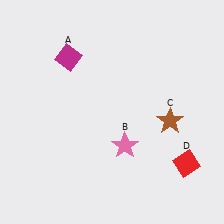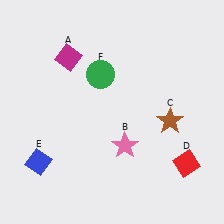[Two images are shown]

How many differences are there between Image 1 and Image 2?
There are 2 differences between the two images.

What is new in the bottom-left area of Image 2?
A blue diamond (E) was added in the bottom-left area of Image 2.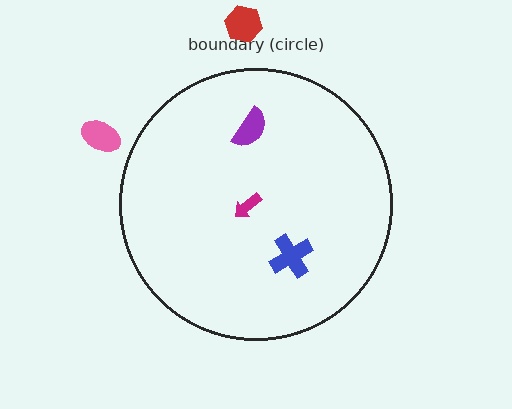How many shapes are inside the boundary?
3 inside, 2 outside.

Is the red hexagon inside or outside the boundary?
Outside.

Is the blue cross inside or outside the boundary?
Inside.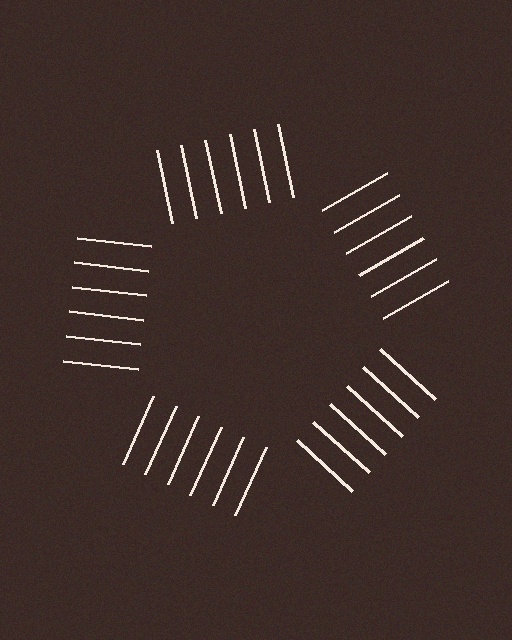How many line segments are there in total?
30 — 6 along each of the 5 edges.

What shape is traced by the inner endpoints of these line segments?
An illusory pentagon — the line segments terminate on its edges but no continuous stroke is drawn.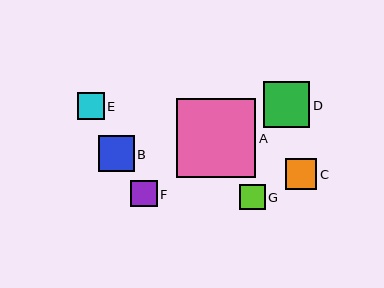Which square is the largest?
Square A is the largest with a size of approximately 79 pixels.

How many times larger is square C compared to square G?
Square C is approximately 1.2 times the size of square G.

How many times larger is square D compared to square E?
Square D is approximately 1.7 times the size of square E.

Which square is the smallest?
Square G is the smallest with a size of approximately 25 pixels.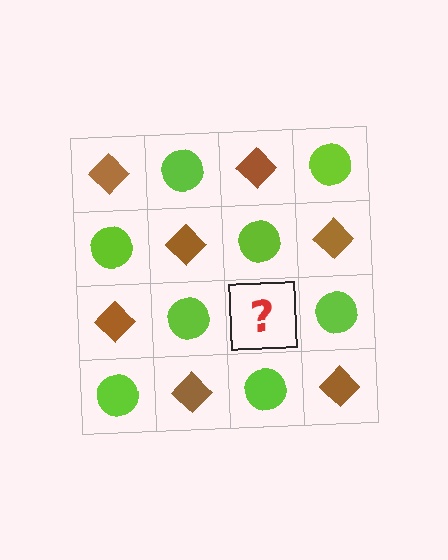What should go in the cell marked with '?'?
The missing cell should contain a brown diamond.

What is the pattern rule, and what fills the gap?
The rule is that it alternates brown diamond and lime circle in a checkerboard pattern. The gap should be filled with a brown diamond.